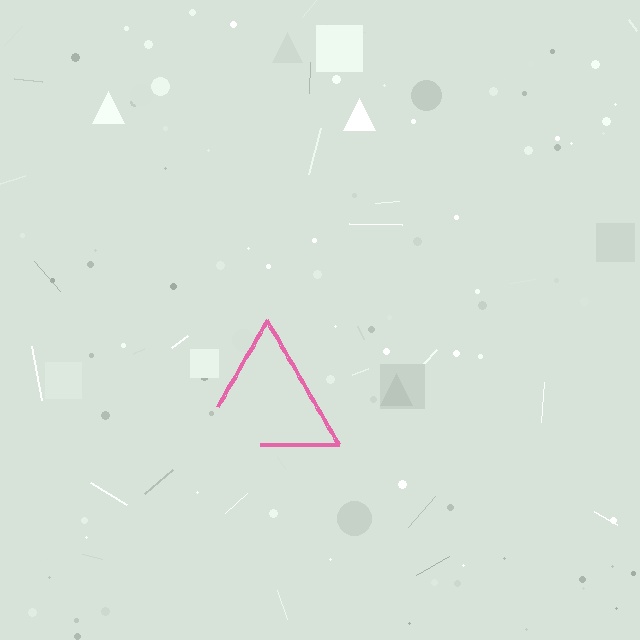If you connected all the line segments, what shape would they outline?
They would outline a triangle.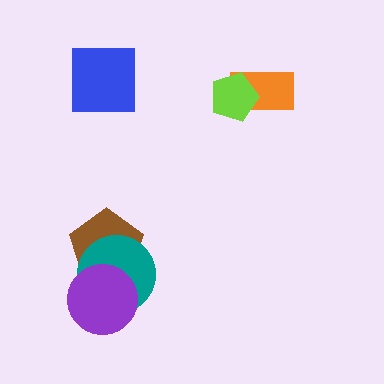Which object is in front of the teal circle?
The purple circle is in front of the teal circle.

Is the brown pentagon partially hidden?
Yes, it is partially covered by another shape.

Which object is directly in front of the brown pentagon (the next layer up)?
The teal circle is directly in front of the brown pentagon.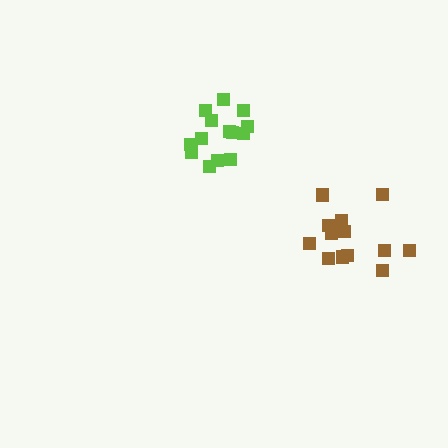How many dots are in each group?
Group 1: 14 dots, Group 2: 15 dots (29 total).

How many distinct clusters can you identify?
There are 2 distinct clusters.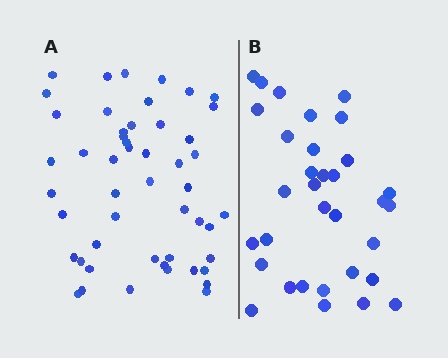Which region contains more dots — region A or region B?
Region A (the left region) has more dots.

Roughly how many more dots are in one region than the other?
Region A has approximately 15 more dots than region B.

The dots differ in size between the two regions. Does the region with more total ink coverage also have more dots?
No. Region B has more total ink coverage because its dots are larger, but region A actually contains more individual dots. Total area can be misleading — the number of items is what matters here.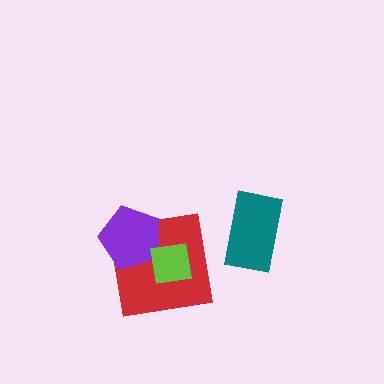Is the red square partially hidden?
Yes, it is partially covered by another shape.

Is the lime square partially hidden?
No, no other shape covers it.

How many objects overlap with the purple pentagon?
2 objects overlap with the purple pentagon.